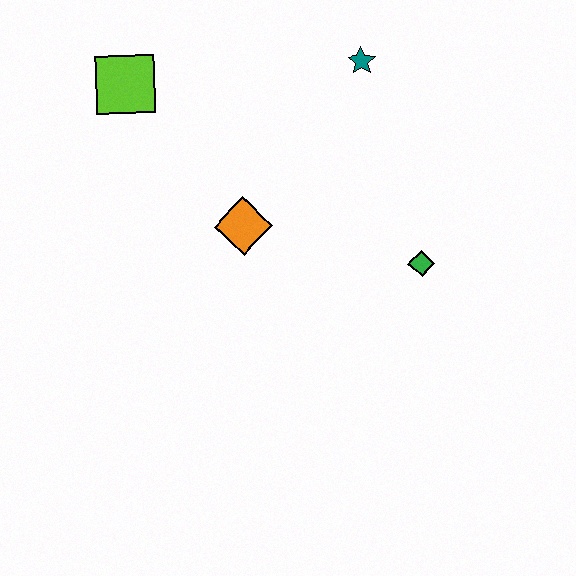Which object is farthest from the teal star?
The lime square is farthest from the teal star.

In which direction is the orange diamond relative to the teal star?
The orange diamond is below the teal star.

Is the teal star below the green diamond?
No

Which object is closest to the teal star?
The orange diamond is closest to the teal star.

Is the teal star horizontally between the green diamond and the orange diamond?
Yes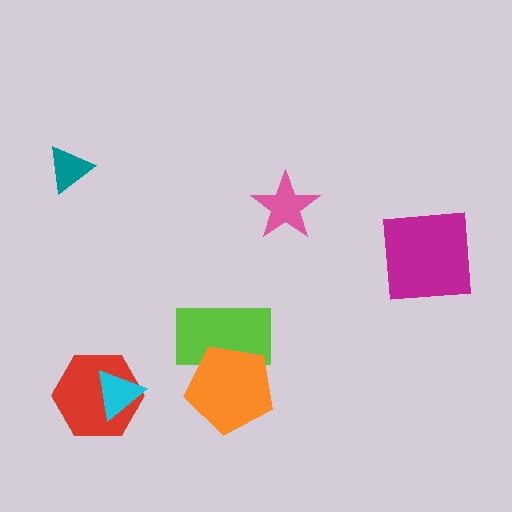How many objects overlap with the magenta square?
0 objects overlap with the magenta square.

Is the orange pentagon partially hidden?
No, no other shape covers it.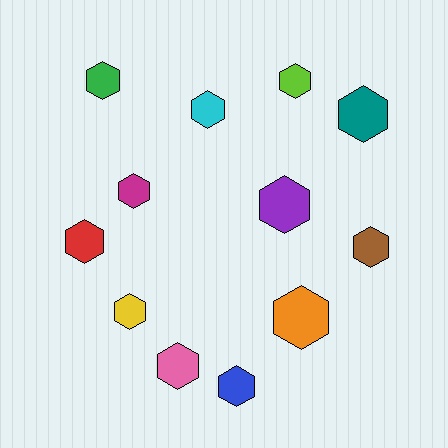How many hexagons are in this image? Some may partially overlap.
There are 12 hexagons.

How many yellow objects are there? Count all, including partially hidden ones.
There is 1 yellow object.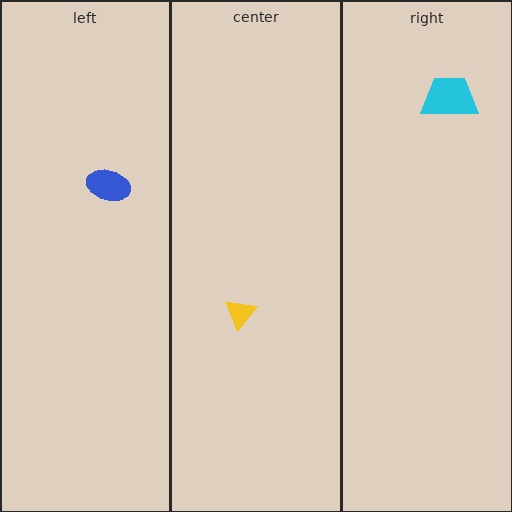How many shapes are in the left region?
1.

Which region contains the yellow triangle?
The center region.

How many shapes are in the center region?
1.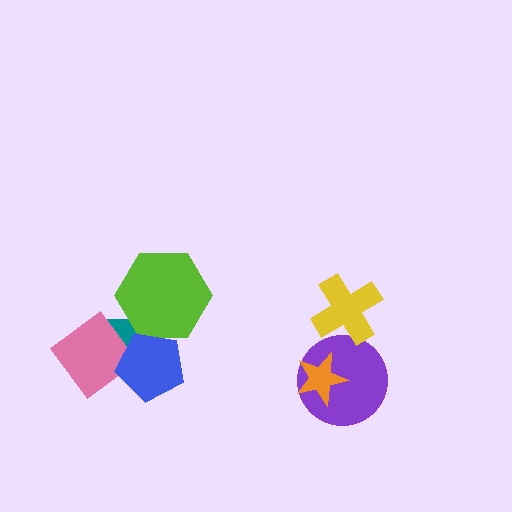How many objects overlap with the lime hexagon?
2 objects overlap with the lime hexagon.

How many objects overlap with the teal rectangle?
3 objects overlap with the teal rectangle.